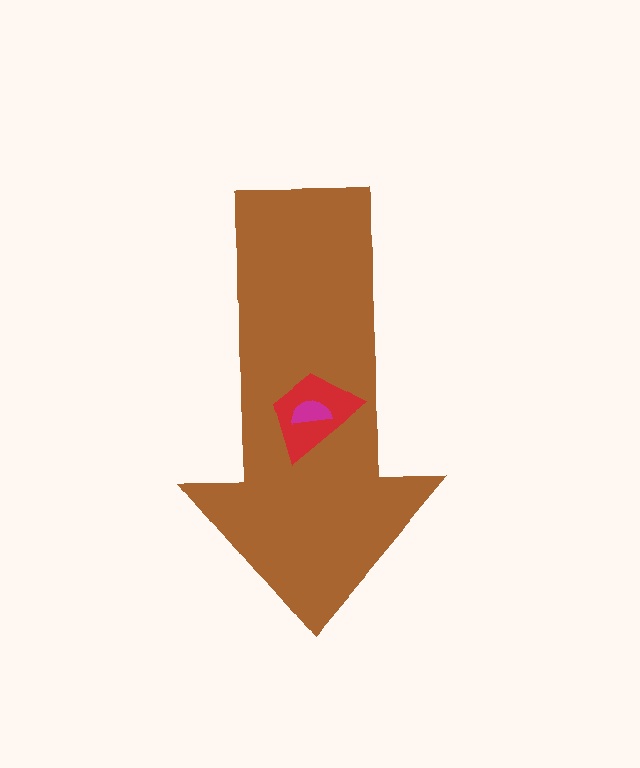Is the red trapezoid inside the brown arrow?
Yes.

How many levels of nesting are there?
3.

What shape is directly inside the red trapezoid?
The magenta semicircle.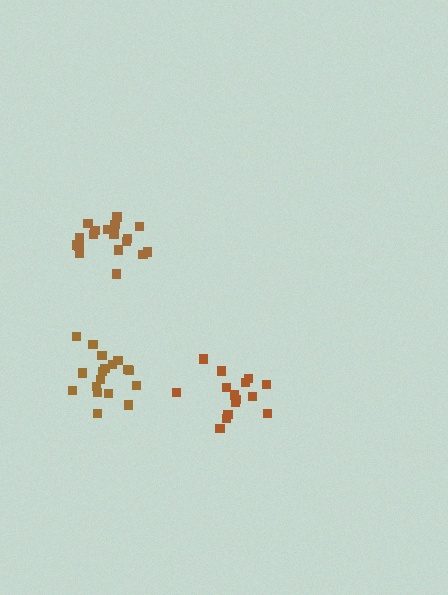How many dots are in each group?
Group 1: 18 dots, Group 2: 18 dots, Group 3: 15 dots (51 total).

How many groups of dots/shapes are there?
There are 3 groups.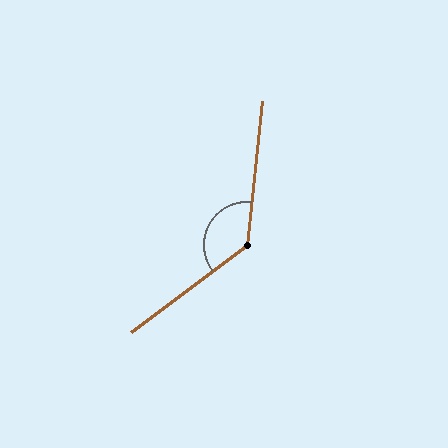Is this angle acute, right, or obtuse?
It is obtuse.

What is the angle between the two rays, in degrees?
Approximately 133 degrees.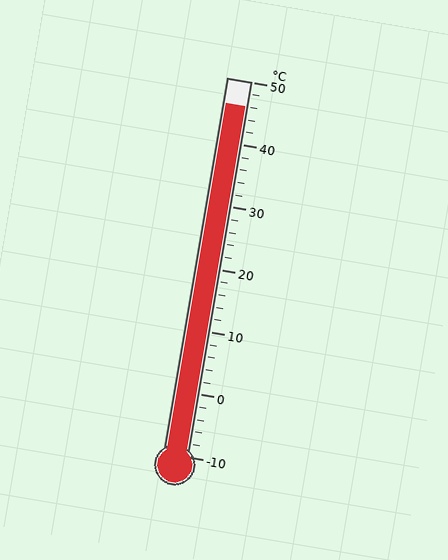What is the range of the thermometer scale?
The thermometer scale ranges from -10°C to 50°C.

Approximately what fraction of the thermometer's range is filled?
The thermometer is filled to approximately 95% of its range.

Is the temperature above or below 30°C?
The temperature is above 30°C.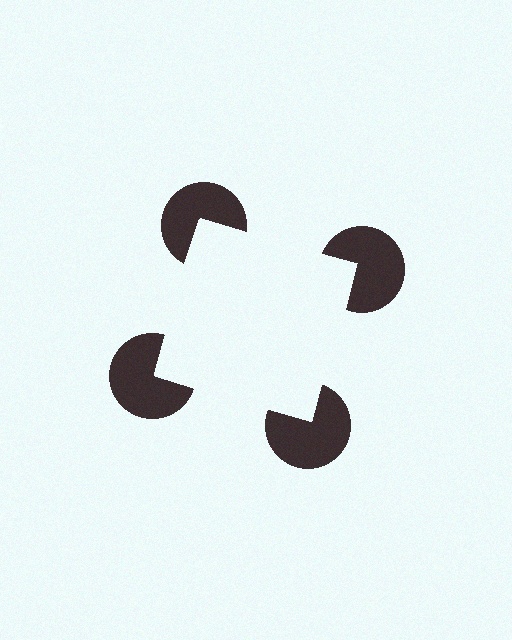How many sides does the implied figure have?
4 sides.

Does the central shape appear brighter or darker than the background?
It typically appears slightly brighter than the background, even though no actual brightness change is drawn.